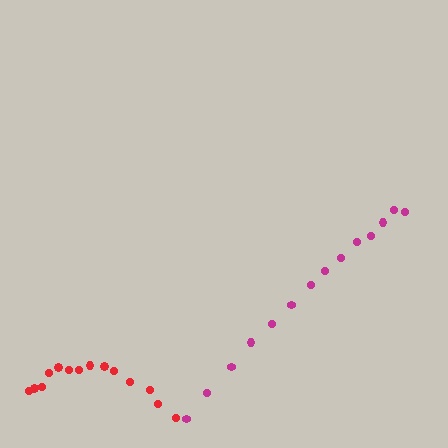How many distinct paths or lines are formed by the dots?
There are 2 distinct paths.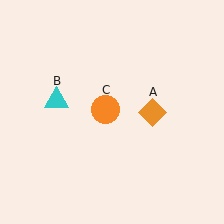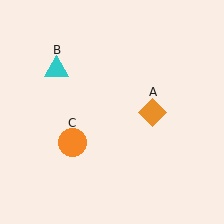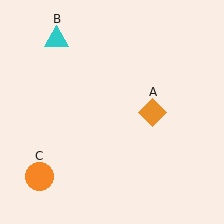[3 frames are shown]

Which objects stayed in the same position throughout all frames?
Orange diamond (object A) remained stationary.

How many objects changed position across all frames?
2 objects changed position: cyan triangle (object B), orange circle (object C).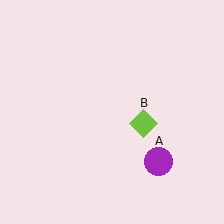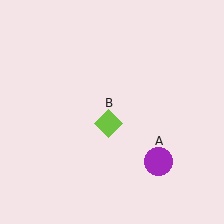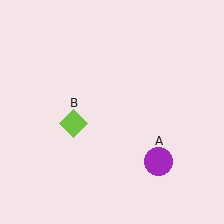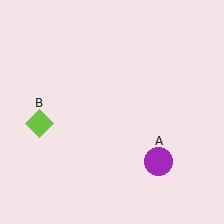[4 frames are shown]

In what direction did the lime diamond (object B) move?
The lime diamond (object B) moved left.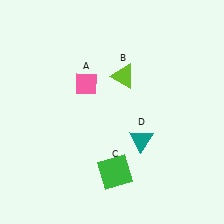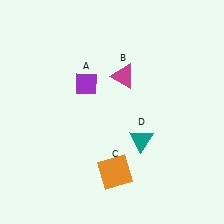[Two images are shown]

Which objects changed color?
A changed from pink to purple. B changed from lime to magenta. C changed from green to orange.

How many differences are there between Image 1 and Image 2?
There are 3 differences between the two images.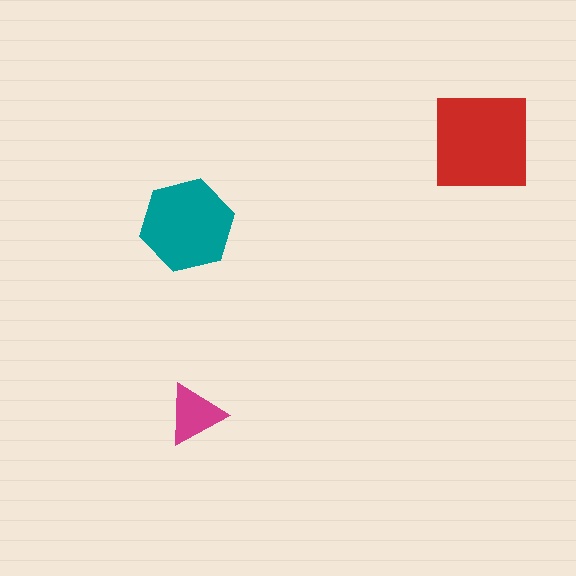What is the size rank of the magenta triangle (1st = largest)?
3rd.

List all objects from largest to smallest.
The red square, the teal hexagon, the magenta triangle.